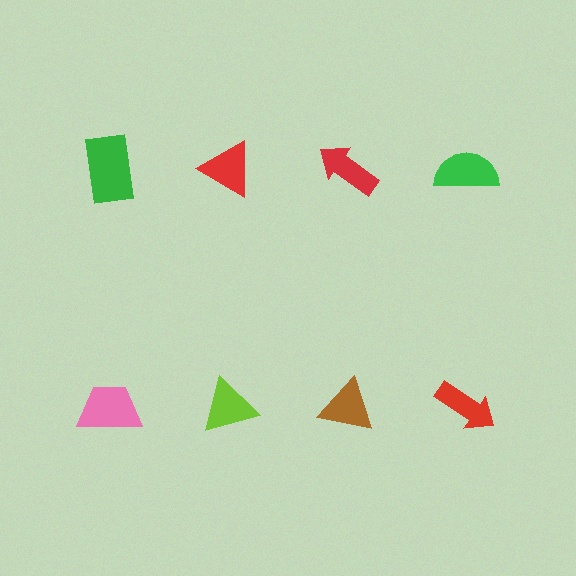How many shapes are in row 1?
4 shapes.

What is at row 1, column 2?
A red triangle.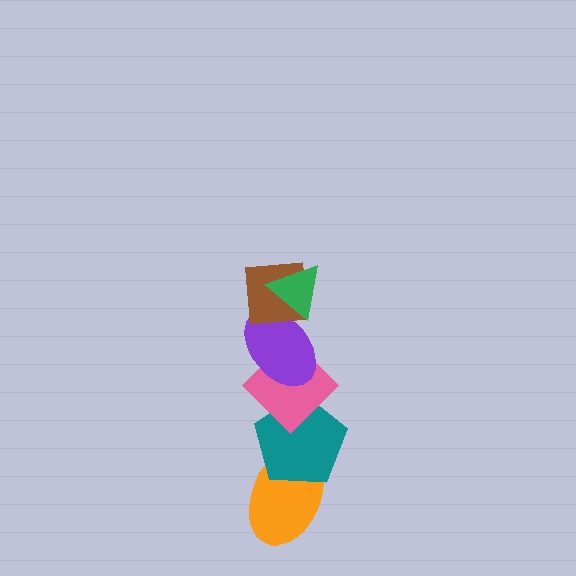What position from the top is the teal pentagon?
The teal pentagon is 5th from the top.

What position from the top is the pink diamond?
The pink diamond is 4th from the top.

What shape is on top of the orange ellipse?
The teal pentagon is on top of the orange ellipse.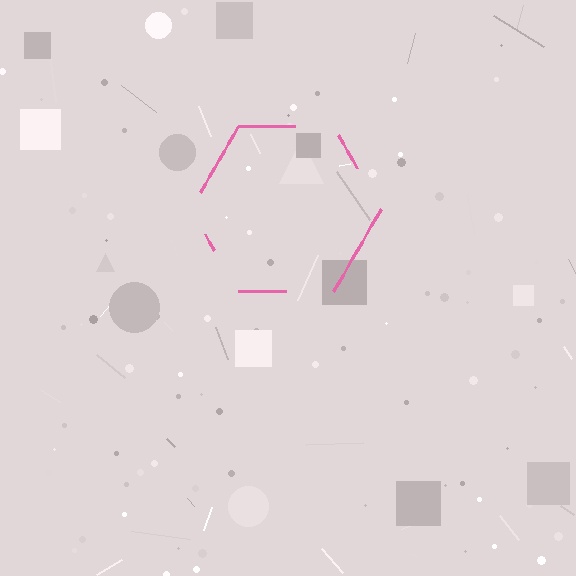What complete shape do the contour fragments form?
The contour fragments form a hexagon.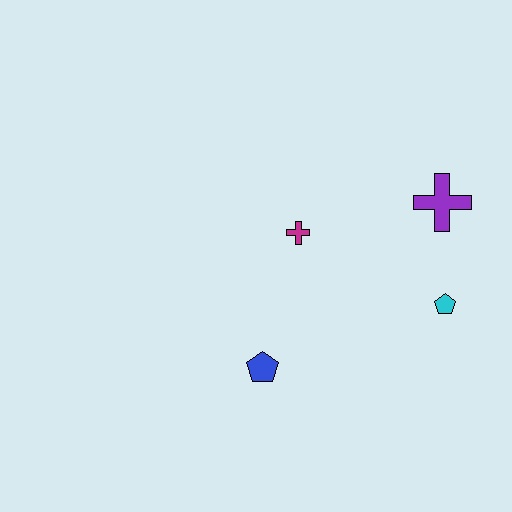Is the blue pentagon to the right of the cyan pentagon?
No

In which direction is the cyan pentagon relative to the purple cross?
The cyan pentagon is below the purple cross.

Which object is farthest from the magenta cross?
The cyan pentagon is farthest from the magenta cross.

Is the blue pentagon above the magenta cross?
No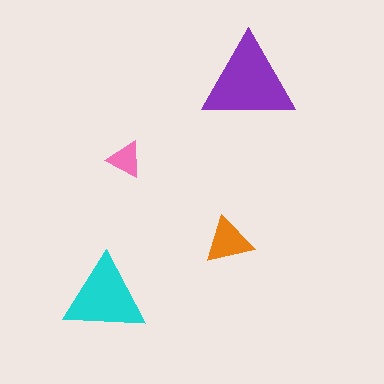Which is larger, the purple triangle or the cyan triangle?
The purple one.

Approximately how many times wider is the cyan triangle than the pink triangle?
About 2.5 times wider.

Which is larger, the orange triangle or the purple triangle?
The purple one.